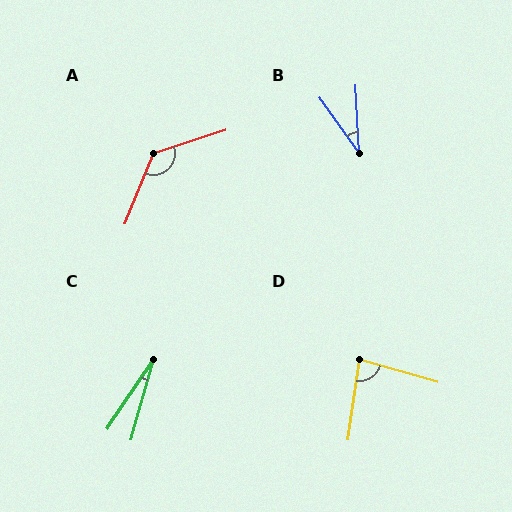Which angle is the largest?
A, at approximately 130 degrees.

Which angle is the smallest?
C, at approximately 18 degrees.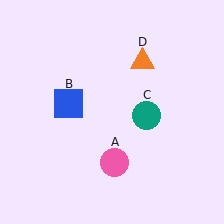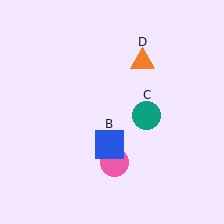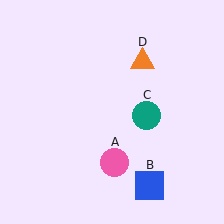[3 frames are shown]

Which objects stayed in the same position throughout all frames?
Pink circle (object A) and teal circle (object C) and orange triangle (object D) remained stationary.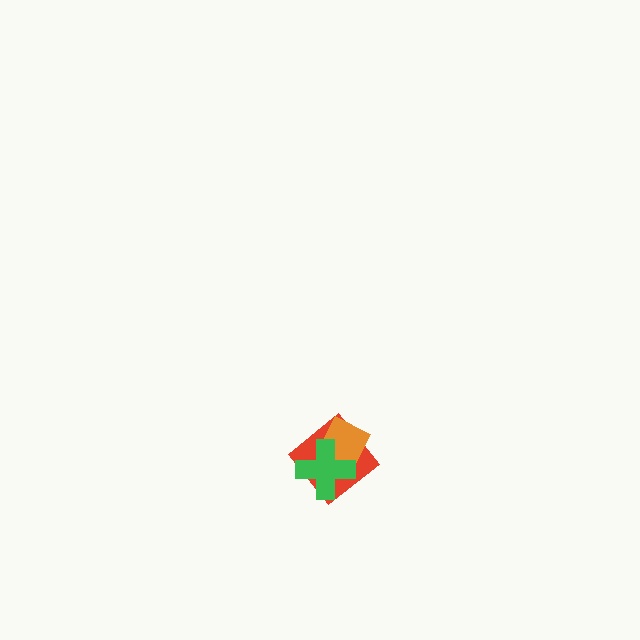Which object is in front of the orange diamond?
The green cross is in front of the orange diamond.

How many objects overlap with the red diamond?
2 objects overlap with the red diamond.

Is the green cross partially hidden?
No, no other shape covers it.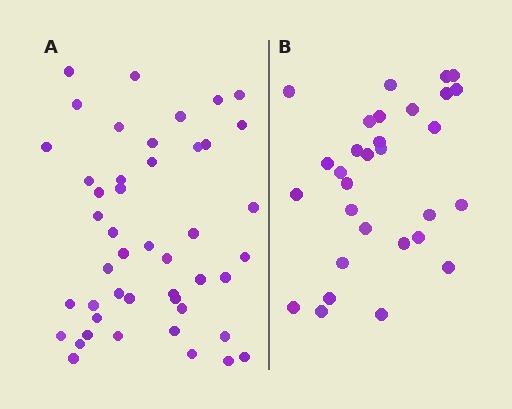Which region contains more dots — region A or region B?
Region A (the left region) has more dots.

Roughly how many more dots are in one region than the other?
Region A has approximately 15 more dots than region B.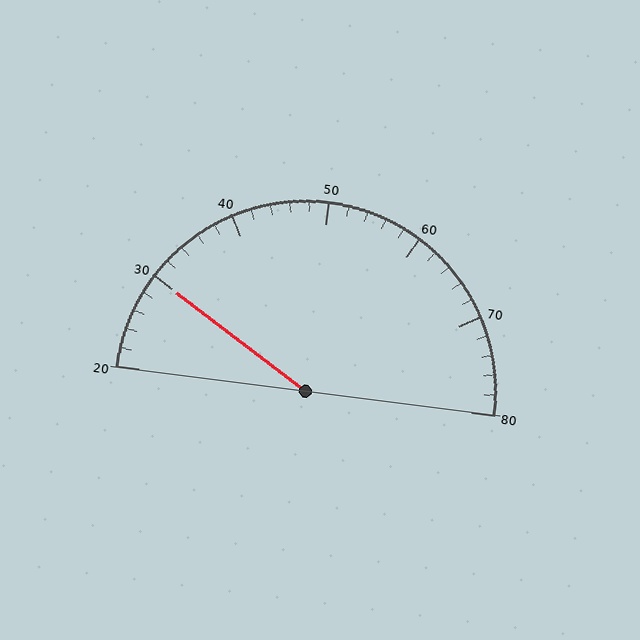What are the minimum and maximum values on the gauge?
The gauge ranges from 20 to 80.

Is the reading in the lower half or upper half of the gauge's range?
The reading is in the lower half of the range (20 to 80).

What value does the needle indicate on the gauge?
The needle indicates approximately 30.